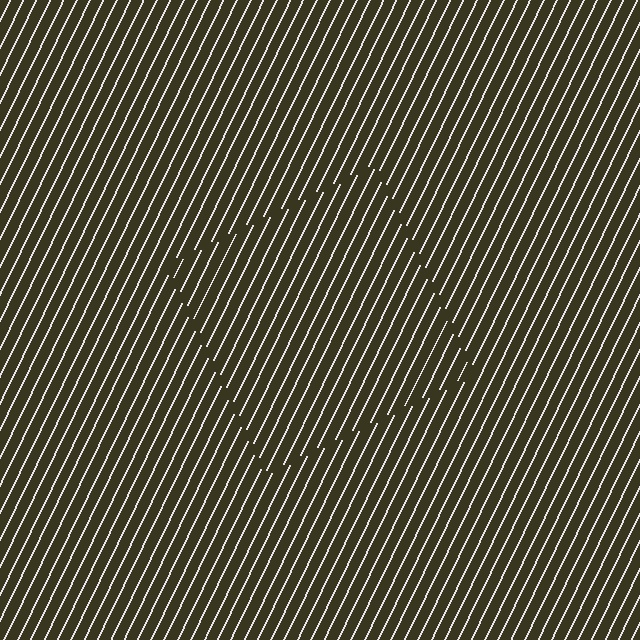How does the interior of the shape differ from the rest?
The interior of the shape contains the same grating, shifted by half a period — the contour is defined by the phase discontinuity where line-ends from the inner and outer gratings abut.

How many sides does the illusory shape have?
4 sides — the line-ends trace a square.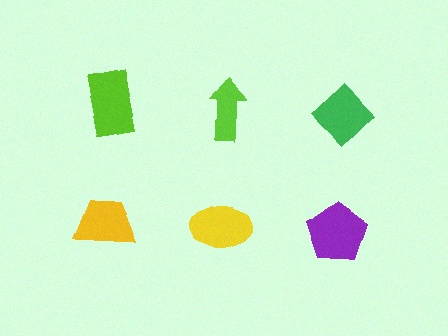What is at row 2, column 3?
A purple pentagon.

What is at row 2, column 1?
A yellow trapezoid.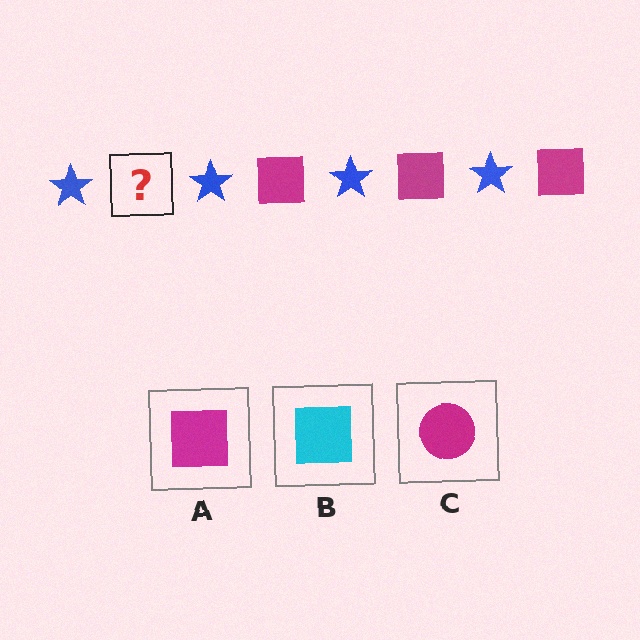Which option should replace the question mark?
Option A.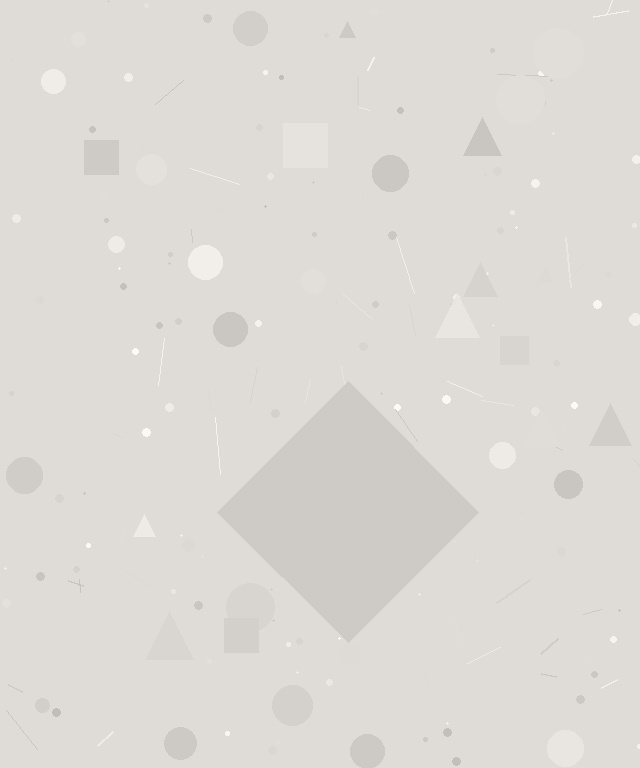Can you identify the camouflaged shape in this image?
The camouflaged shape is a diamond.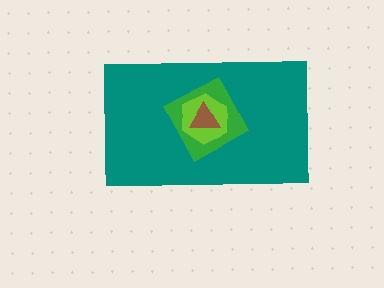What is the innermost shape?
The brown triangle.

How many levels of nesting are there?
4.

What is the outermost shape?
The teal rectangle.